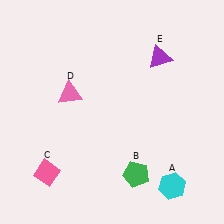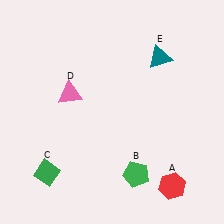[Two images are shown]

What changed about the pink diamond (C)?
In Image 1, C is pink. In Image 2, it changed to green.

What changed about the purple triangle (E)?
In Image 1, E is purple. In Image 2, it changed to teal.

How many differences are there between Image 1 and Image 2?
There are 3 differences between the two images.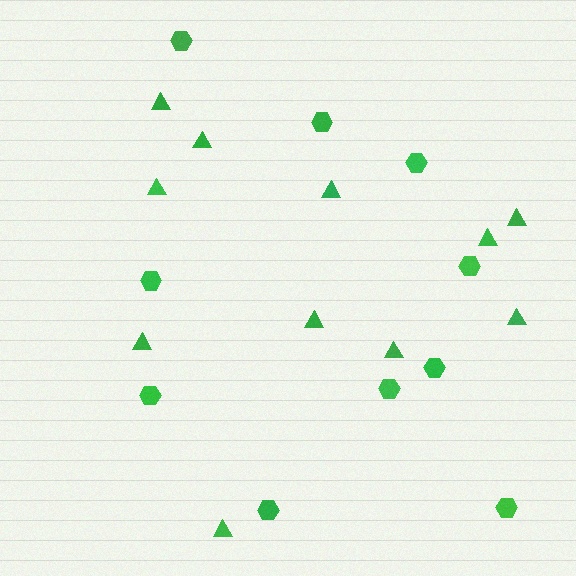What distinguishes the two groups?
There are 2 groups: one group of hexagons (10) and one group of triangles (11).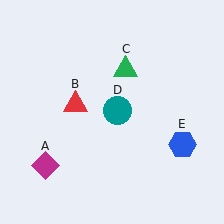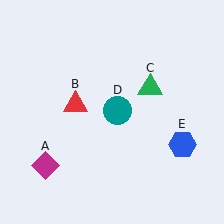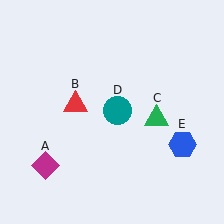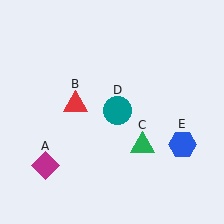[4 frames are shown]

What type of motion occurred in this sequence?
The green triangle (object C) rotated clockwise around the center of the scene.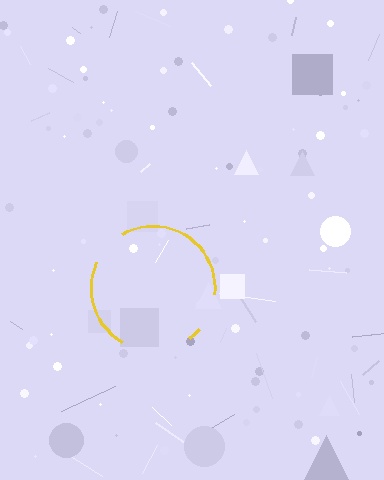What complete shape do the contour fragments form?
The contour fragments form a circle.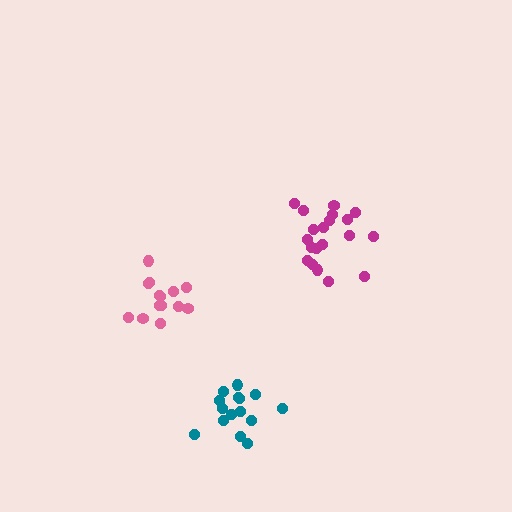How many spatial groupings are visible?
There are 3 spatial groupings.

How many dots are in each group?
Group 1: 15 dots, Group 2: 20 dots, Group 3: 14 dots (49 total).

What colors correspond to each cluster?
The clusters are colored: teal, magenta, pink.